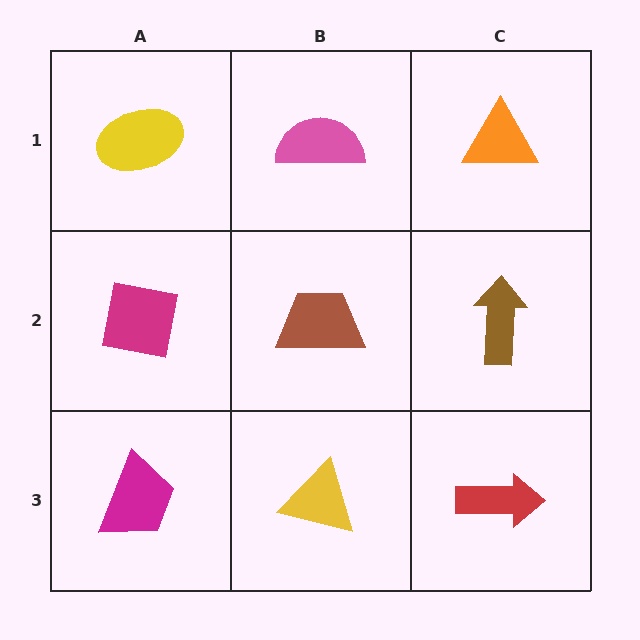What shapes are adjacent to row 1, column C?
A brown arrow (row 2, column C), a pink semicircle (row 1, column B).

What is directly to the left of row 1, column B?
A yellow ellipse.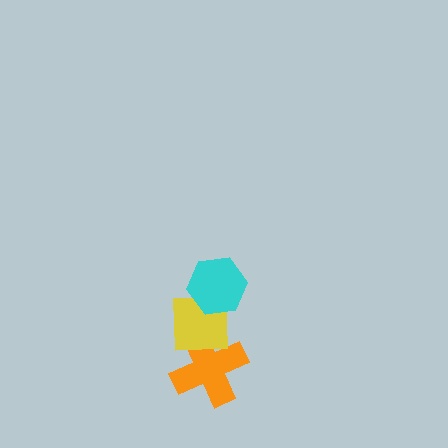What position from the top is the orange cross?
The orange cross is 3rd from the top.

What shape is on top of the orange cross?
The yellow square is on top of the orange cross.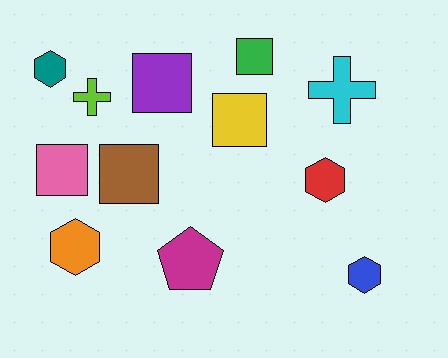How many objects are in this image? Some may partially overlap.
There are 12 objects.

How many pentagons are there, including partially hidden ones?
There is 1 pentagon.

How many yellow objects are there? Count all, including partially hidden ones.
There is 1 yellow object.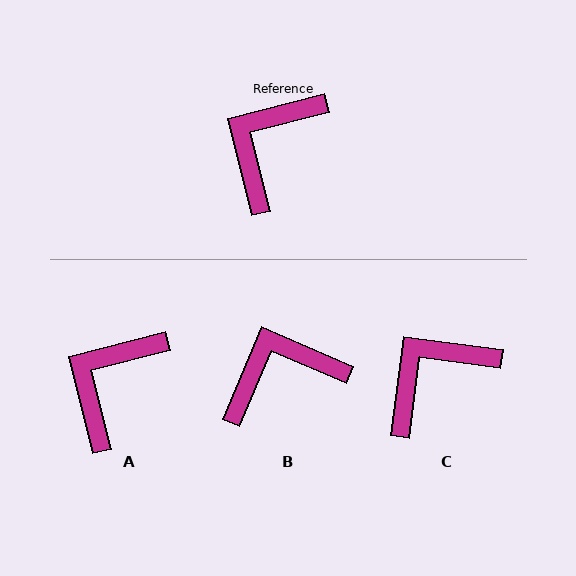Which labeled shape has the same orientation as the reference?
A.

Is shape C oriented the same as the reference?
No, it is off by about 22 degrees.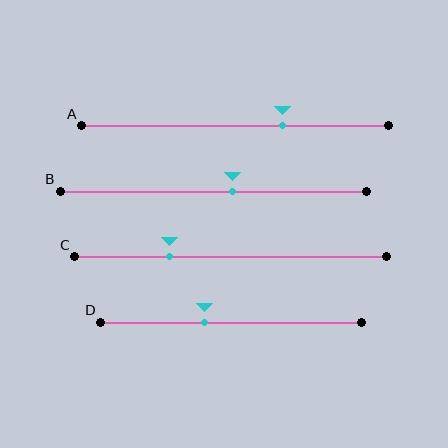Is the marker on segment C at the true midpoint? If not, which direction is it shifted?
No, the marker on segment C is shifted to the left by about 20% of the segment length.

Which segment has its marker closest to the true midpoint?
Segment B has its marker closest to the true midpoint.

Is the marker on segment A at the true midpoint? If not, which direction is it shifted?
No, the marker on segment A is shifted to the right by about 15% of the segment length.